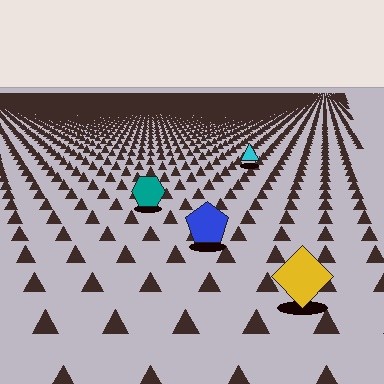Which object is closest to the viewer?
The yellow diamond is closest. The texture marks near it are larger and more spread out.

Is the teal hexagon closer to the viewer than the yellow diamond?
No. The yellow diamond is closer — you can tell from the texture gradient: the ground texture is coarser near it.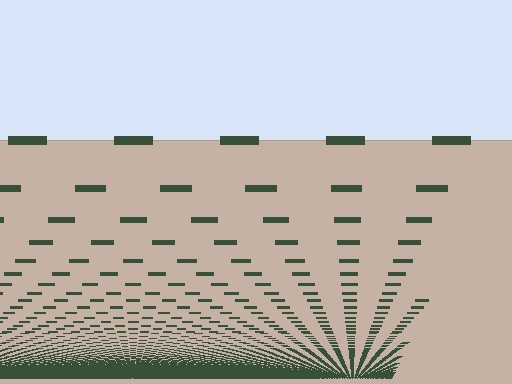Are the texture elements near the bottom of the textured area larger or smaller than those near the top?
Smaller. The gradient is inverted — elements near the bottom are smaller and denser.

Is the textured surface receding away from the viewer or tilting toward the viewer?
The surface appears to tilt toward the viewer. Texture elements get larger and sparser toward the top.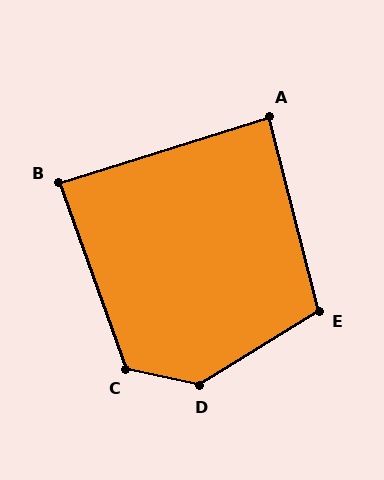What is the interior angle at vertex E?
Approximately 108 degrees (obtuse).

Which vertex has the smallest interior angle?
A, at approximately 87 degrees.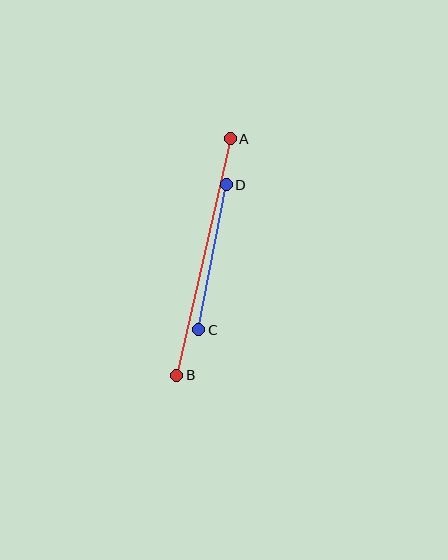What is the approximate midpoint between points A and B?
The midpoint is at approximately (203, 257) pixels.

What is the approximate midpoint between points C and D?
The midpoint is at approximately (213, 257) pixels.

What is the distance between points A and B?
The distance is approximately 242 pixels.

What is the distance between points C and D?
The distance is approximately 147 pixels.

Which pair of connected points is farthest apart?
Points A and B are farthest apart.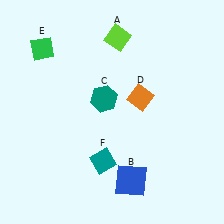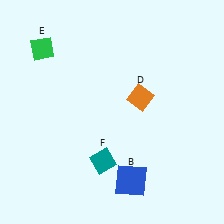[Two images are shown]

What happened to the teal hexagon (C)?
The teal hexagon (C) was removed in Image 2. It was in the top-left area of Image 1.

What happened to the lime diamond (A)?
The lime diamond (A) was removed in Image 2. It was in the top-right area of Image 1.